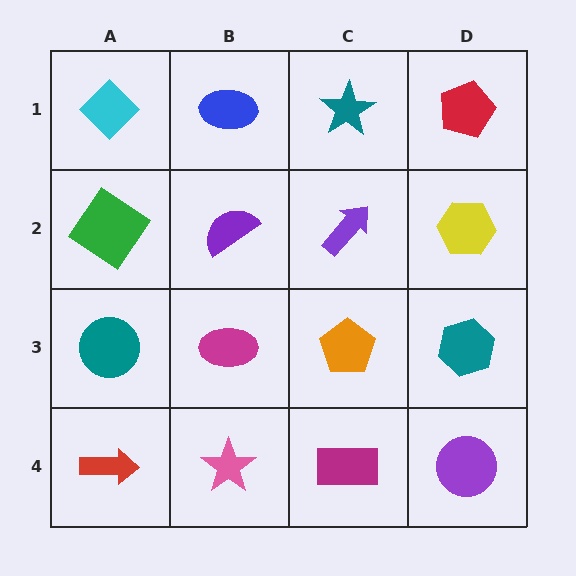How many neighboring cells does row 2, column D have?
3.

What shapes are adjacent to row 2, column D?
A red pentagon (row 1, column D), a teal hexagon (row 3, column D), a purple arrow (row 2, column C).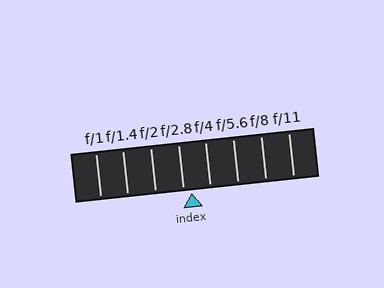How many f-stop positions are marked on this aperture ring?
There are 8 f-stop positions marked.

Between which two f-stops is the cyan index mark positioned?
The index mark is between f/2.8 and f/4.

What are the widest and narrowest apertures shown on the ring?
The widest aperture shown is f/1 and the narrowest is f/11.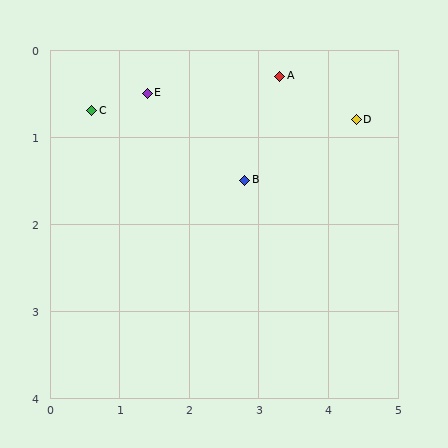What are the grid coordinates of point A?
Point A is at approximately (3.3, 0.3).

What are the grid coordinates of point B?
Point B is at approximately (2.8, 1.5).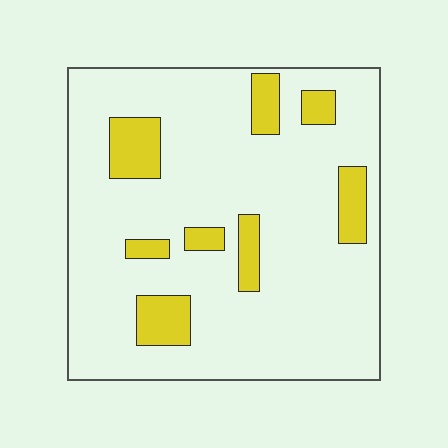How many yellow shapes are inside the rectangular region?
8.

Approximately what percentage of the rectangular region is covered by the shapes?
Approximately 15%.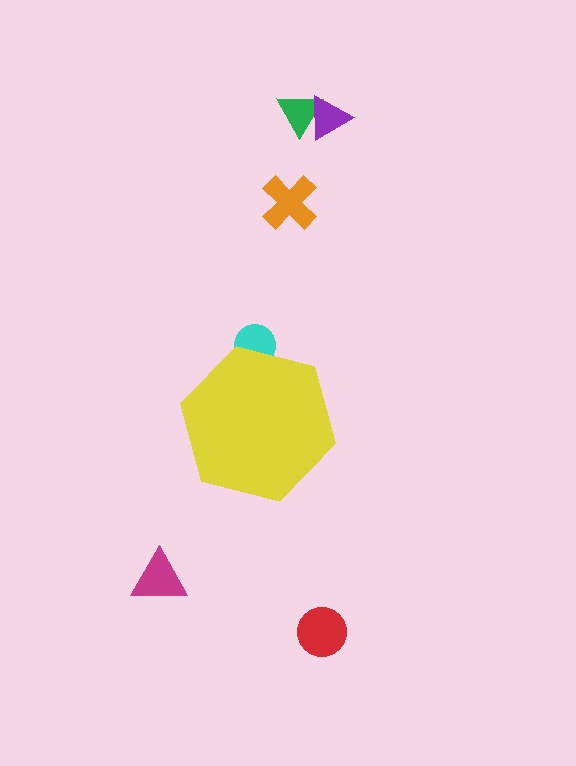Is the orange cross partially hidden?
No, the orange cross is fully visible.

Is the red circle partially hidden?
No, the red circle is fully visible.